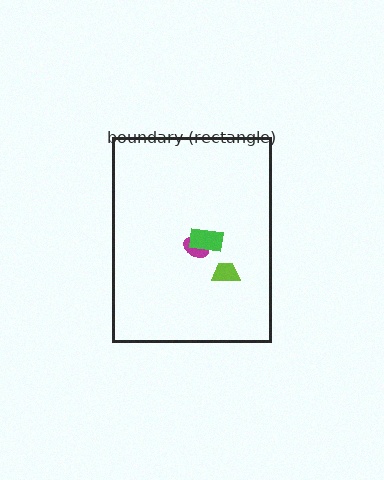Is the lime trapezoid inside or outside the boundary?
Inside.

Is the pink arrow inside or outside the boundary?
Inside.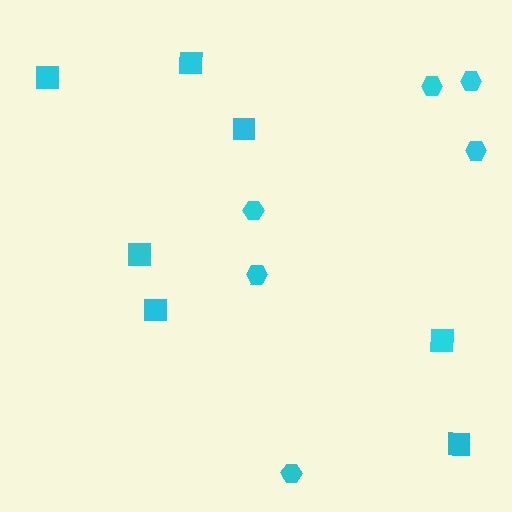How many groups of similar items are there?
There are 2 groups: one group of squares (7) and one group of hexagons (6).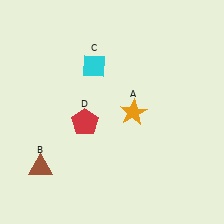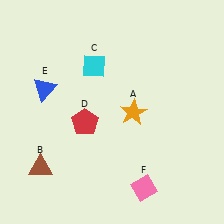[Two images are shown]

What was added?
A blue triangle (E), a pink diamond (F) were added in Image 2.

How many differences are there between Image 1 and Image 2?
There are 2 differences between the two images.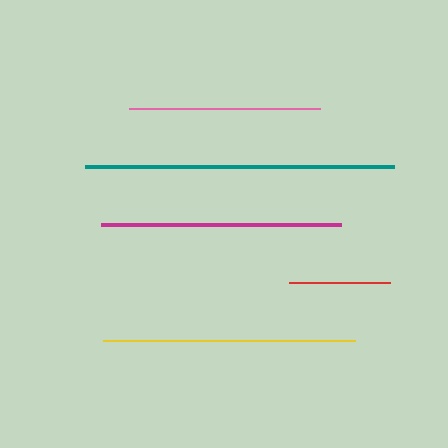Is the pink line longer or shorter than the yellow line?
The yellow line is longer than the pink line.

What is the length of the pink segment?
The pink segment is approximately 191 pixels long.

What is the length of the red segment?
The red segment is approximately 101 pixels long.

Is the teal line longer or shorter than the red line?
The teal line is longer than the red line.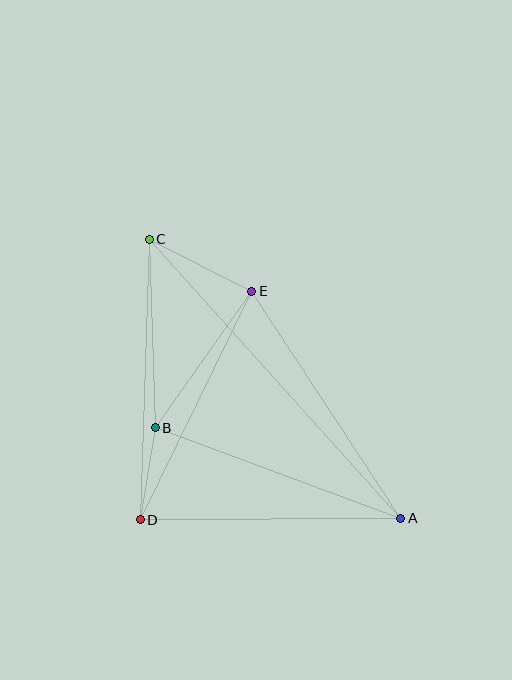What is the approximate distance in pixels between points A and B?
The distance between A and B is approximately 262 pixels.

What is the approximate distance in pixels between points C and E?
The distance between C and E is approximately 115 pixels.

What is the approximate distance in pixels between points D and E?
The distance between D and E is approximately 254 pixels.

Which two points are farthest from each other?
Points A and C are farthest from each other.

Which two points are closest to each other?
Points B and D are closest to each other.